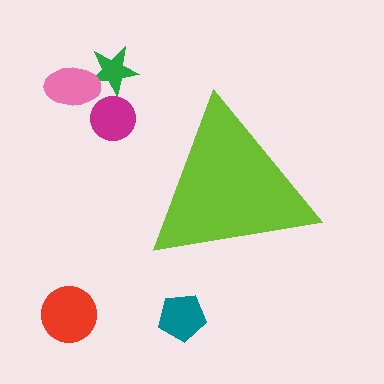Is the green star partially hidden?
No, the green star is fully visible.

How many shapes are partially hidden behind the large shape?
0 shapes are partially hidden.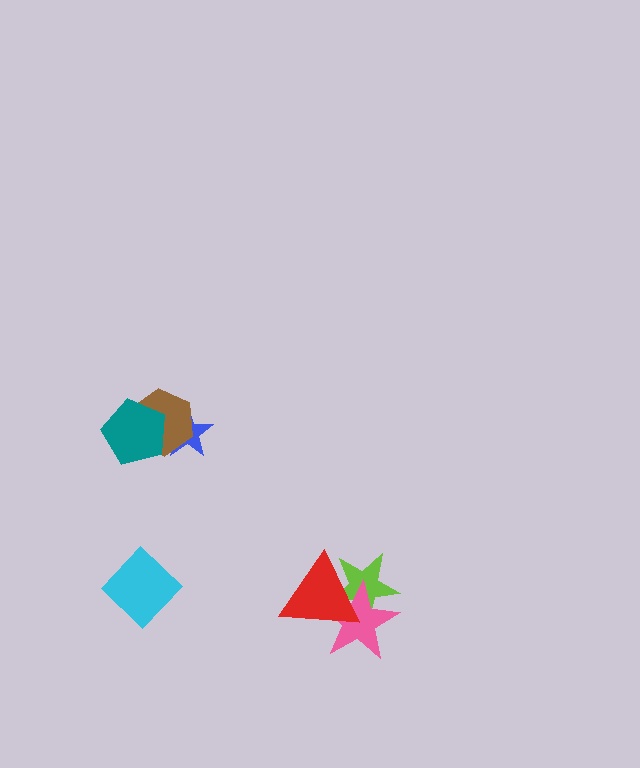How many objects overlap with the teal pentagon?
2 objects overlap with the teal pentagon.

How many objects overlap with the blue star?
2 objects overlap with the blue star.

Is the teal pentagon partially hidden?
No, no other shape covers it.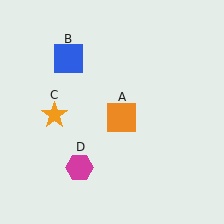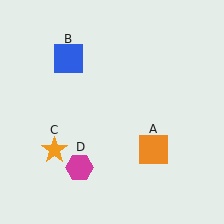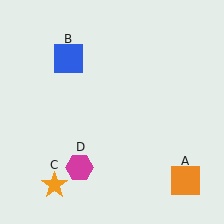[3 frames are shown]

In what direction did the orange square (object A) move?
The orange square (object A) moved down and to the right.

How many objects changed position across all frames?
2 objects changed position: orange square (object A), orange star (object C).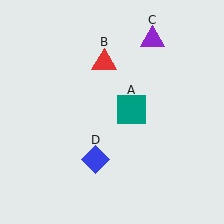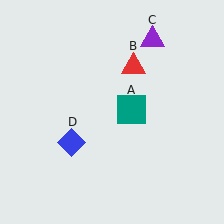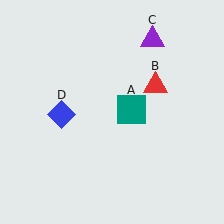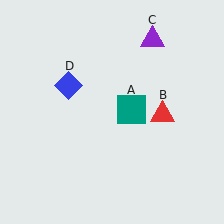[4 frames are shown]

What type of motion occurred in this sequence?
The red triangle (object B), blue diamond (object D) rotated clockwise around the center of the scene.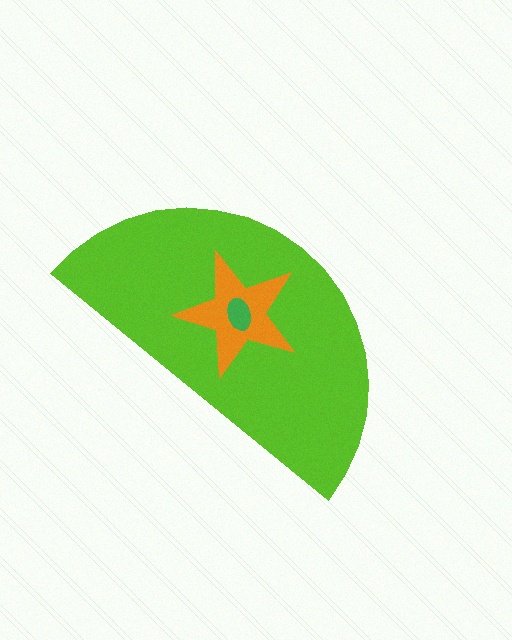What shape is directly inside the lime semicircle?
The orange star.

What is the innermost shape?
The green ellipse.